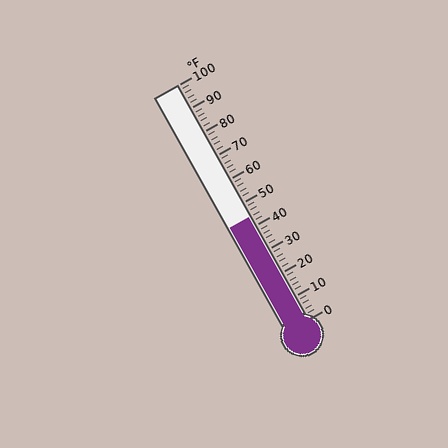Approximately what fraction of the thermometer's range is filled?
The thermometer is filled to approximately 45% of its range.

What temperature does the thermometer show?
The thermometer shows approximately 44°F.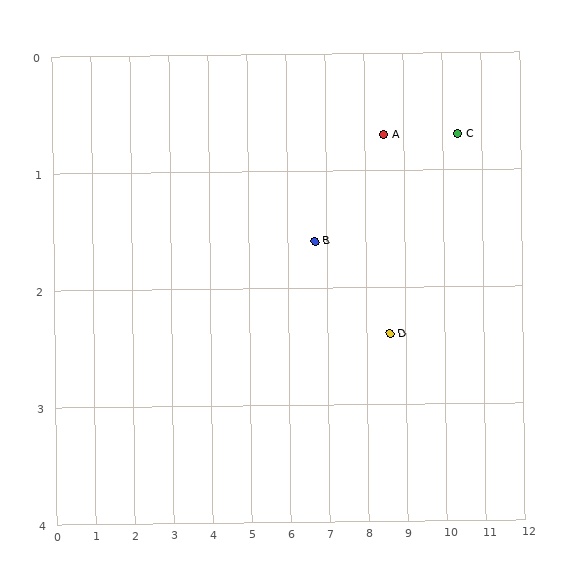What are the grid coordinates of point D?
Point D is at approximately (8.6, 2.4).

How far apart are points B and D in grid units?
Points B and D are about 2.1 grid units apart.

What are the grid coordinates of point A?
Point A is at approximately (8.5, 0.7).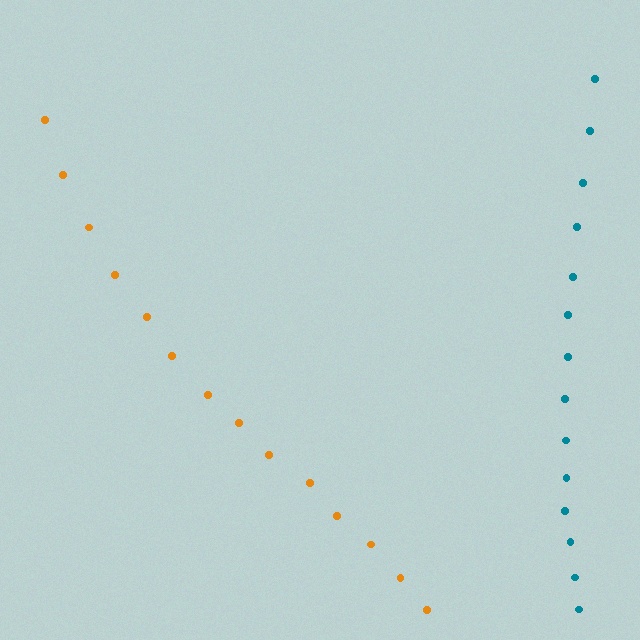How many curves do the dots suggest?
There are 2 distinct paths.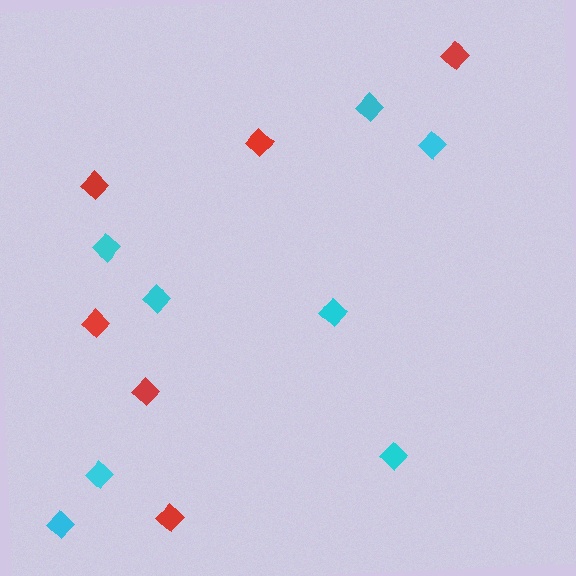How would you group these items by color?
There are 2 groups: one group of cyan diamonds (8) and one group of red diamonds (6).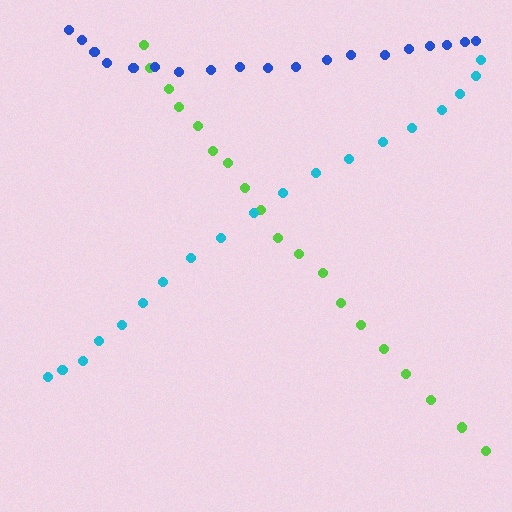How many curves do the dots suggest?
There are 3 distinct paths.